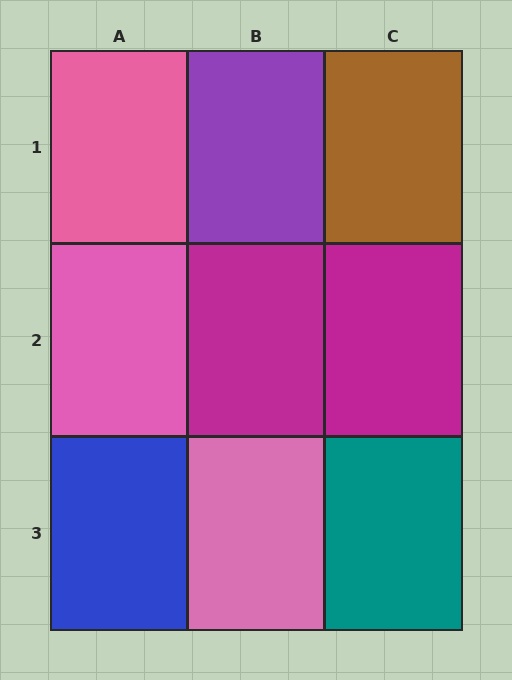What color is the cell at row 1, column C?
Brown.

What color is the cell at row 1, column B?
Purple.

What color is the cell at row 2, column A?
Pink.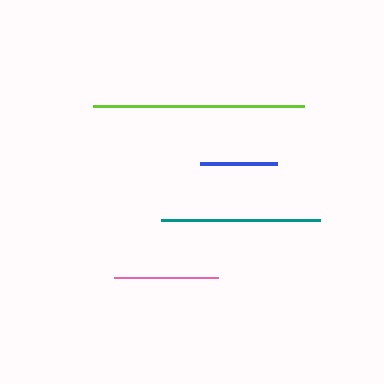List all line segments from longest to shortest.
From longest to shortest: lime, teal, pink, blue.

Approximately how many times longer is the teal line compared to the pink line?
The teal line is approximately 1.5 times the length of the pink line.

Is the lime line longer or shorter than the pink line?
The lime line is longer than the pink line.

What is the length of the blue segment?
The blue segment is approximately 77 pixels long.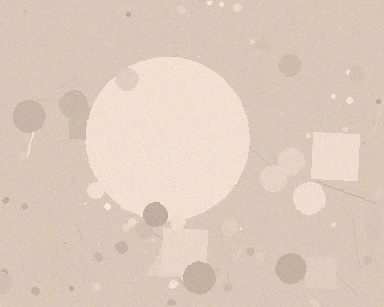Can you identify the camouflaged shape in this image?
The camouflaged shape is a circle.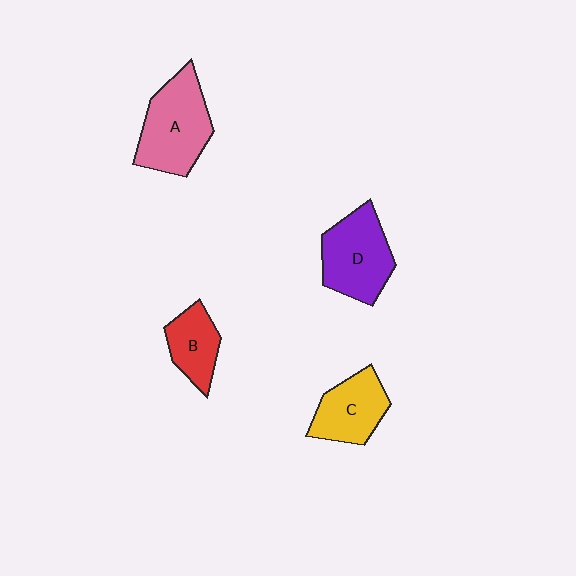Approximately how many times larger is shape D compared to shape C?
Approximately 1.3 times.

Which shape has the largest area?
Shape A (pink).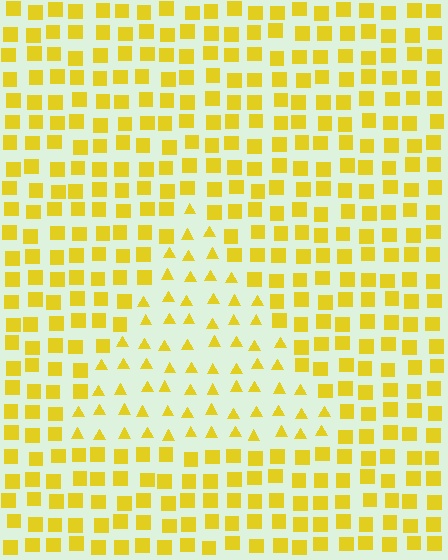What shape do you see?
I see a triangle.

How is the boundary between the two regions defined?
The boundary is defined by a change in element shape: triangles inside vs. squares outside. All elements share the same color and spacing.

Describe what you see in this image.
The image is filled with small yellow elements arranged in a uniform grid. A triangle-shaped region contains triangles, while the surrounding area contains squares. The boundary is defined purely by the change in element shape.